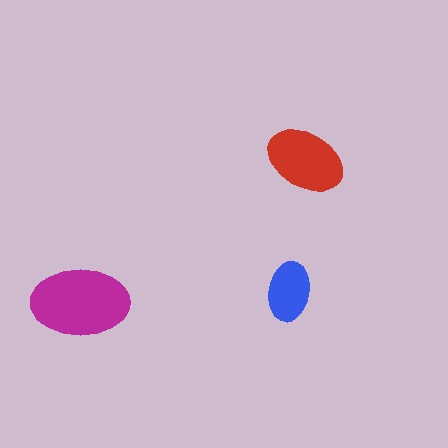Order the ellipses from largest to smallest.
the magenta one, the red one, the blue one.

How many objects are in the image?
There are 3 objects in the image.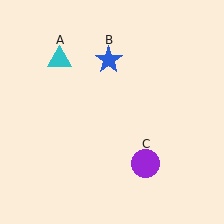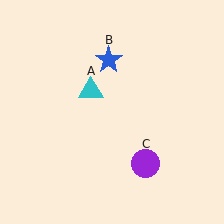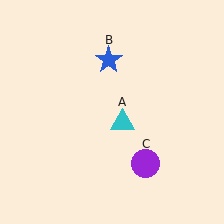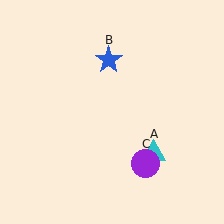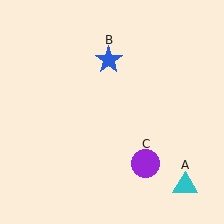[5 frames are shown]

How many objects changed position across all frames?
1 object changed position: cyan triangle (object A).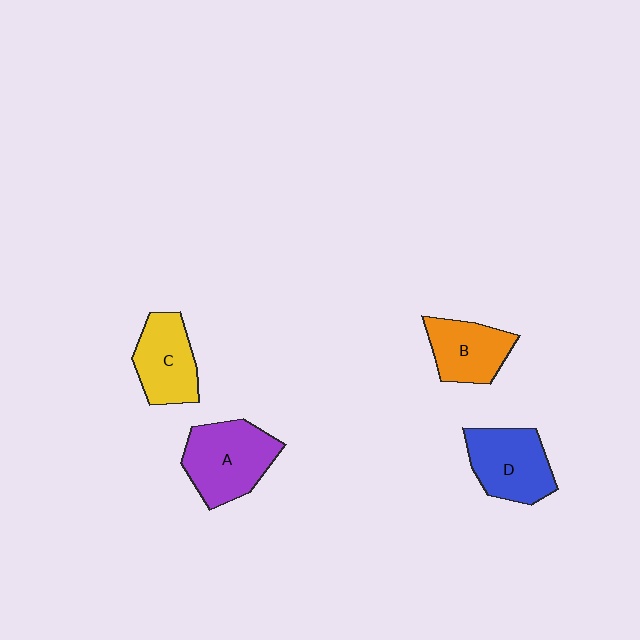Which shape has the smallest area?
Shape B (orange).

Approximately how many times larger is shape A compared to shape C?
Approximately 1.3 times.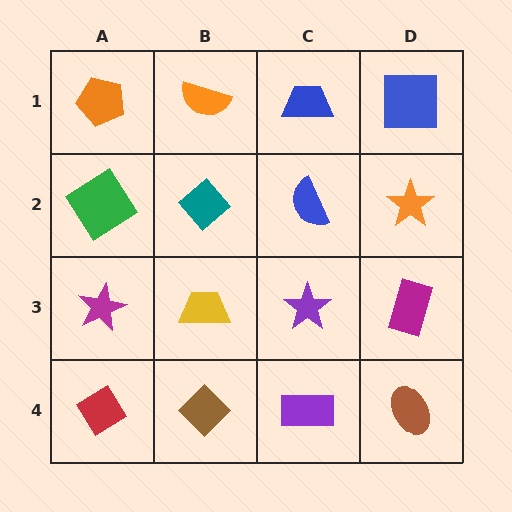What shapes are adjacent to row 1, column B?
A teal diamond (row 2, column B), an orange pentagon (row 1, column A), a blue trapezoid (row 1, column C).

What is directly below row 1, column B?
A teal diamond.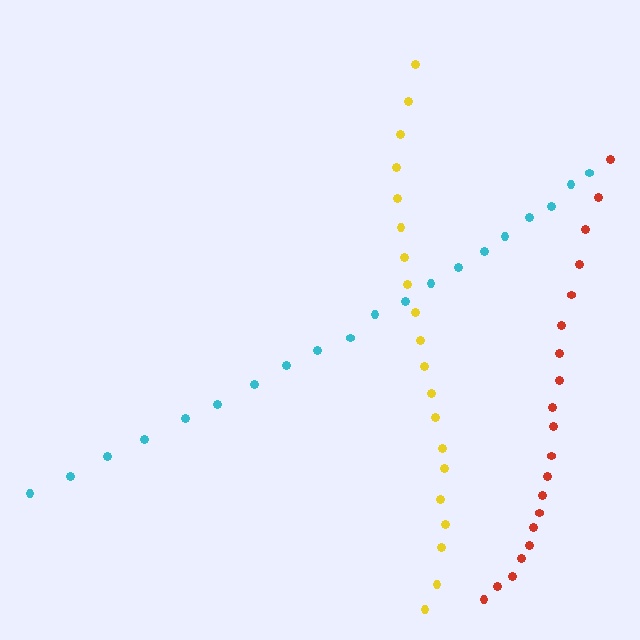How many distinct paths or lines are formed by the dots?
There are 3 distinct paths.